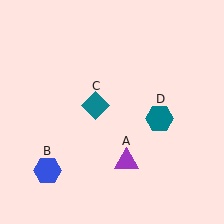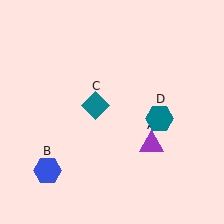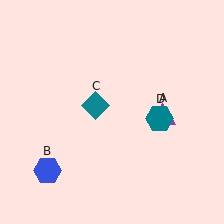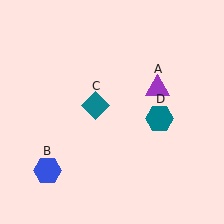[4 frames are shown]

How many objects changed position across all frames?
1 object changed position: purple triangle (object A).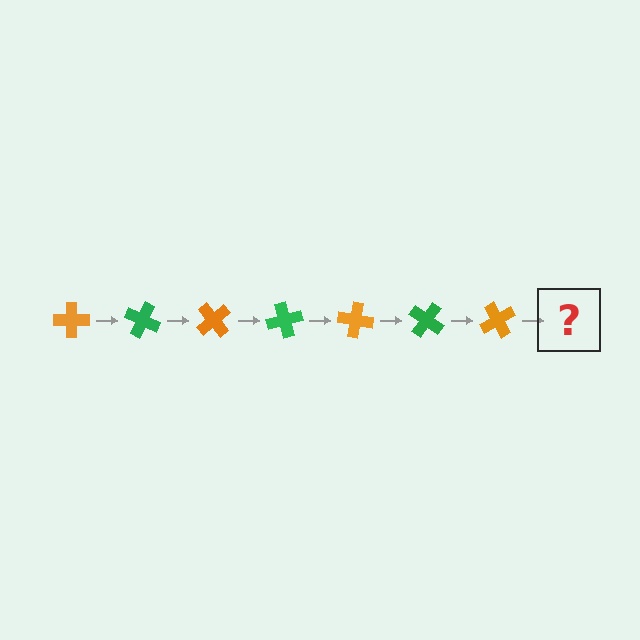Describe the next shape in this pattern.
It should be a green cross, rotated 175 degrees from the start.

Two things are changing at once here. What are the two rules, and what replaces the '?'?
The two rules are that it rotates 25 degrees each step and the color cycles through orange and green. The '?' should be a green cross, rotated 175 degrees from the start.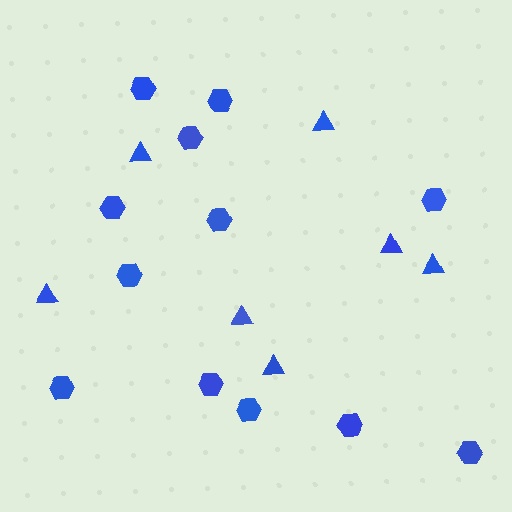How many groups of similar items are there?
There are 2 groups: one group of hexagons (12) and one group of triangles (7).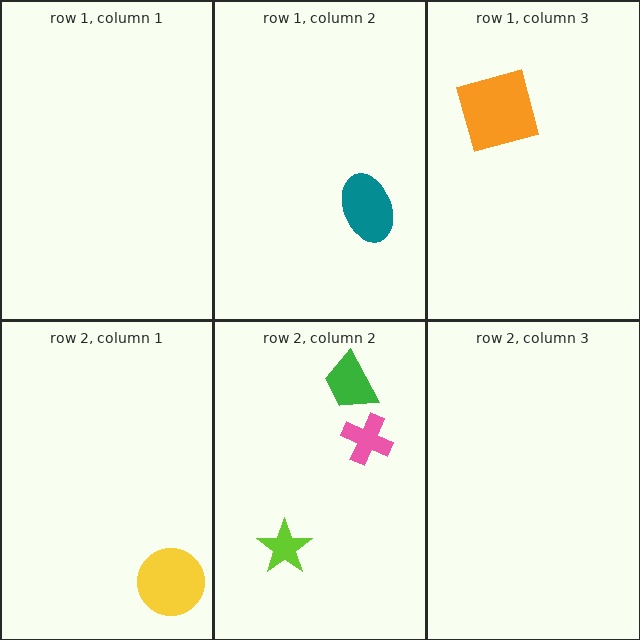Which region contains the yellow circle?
The row 2, column 1 region.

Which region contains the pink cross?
The row 2, column 2 region.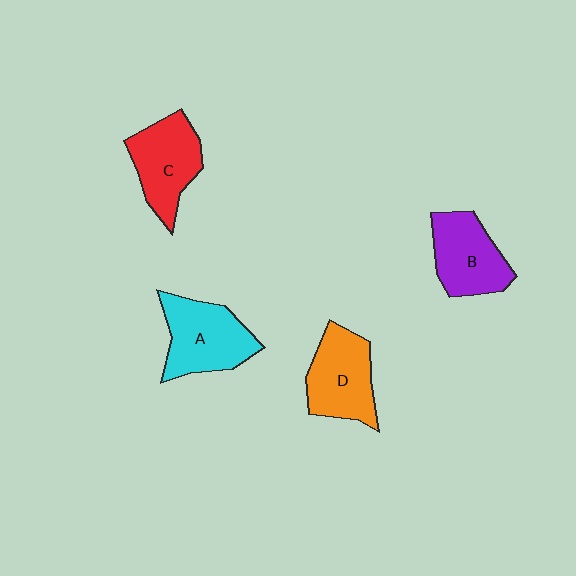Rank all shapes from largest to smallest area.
From largest to smallest: A (cyan), D (orange), C (red), B (purple).